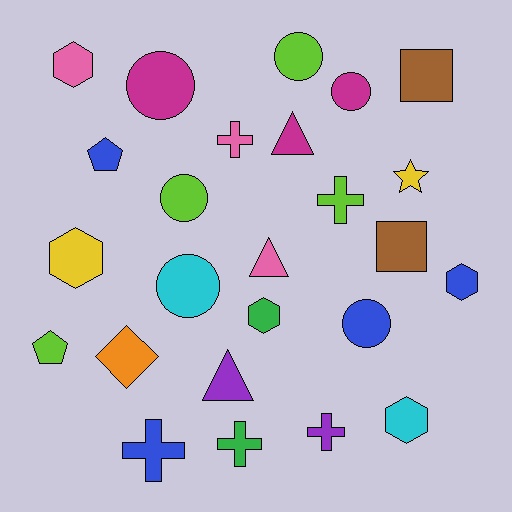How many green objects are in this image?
There are 2 green objects.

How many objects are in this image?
There are 25 objects.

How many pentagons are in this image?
There are 2 pentagons.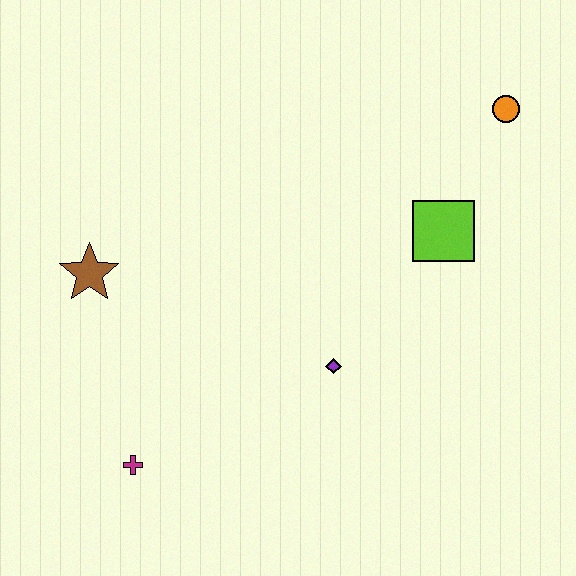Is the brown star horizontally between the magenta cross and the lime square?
No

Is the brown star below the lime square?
Yes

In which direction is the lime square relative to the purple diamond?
The lime square is above the purple diamond.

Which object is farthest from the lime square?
The magenta cross is farthest from the lime square.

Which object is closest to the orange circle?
The lime square is closest to the orange circle.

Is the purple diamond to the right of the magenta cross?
Yes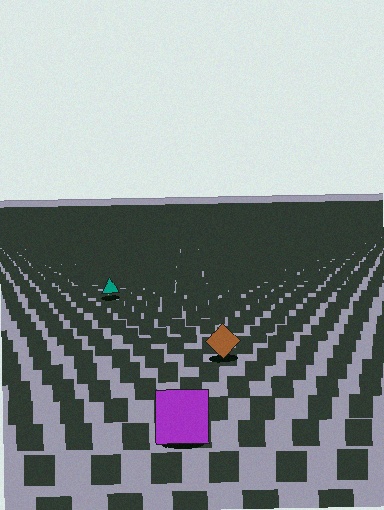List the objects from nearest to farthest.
From nearest to farthest: the purple square, the brown diamond, the teal triangle.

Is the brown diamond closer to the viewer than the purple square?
No. The purple square is closer — you can tell from the texture gradient: the ground texture is coarser near it.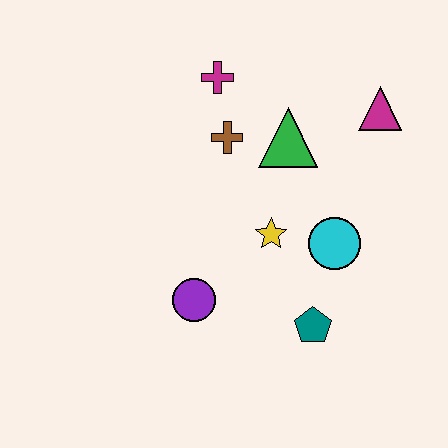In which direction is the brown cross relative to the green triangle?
The brown cross is to the left of the green triangle.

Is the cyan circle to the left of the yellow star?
No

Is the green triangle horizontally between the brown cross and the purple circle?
No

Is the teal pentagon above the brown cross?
No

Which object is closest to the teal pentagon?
The cyan circle is closest to the teal pentagon.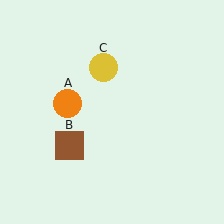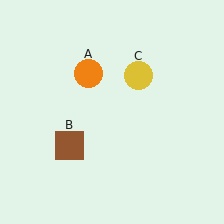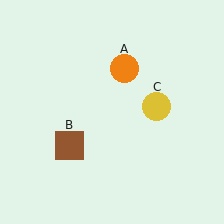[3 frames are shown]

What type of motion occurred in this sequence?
The orange circle (object A), yellow circle (object C) rotated clockwise around the center of the scene.